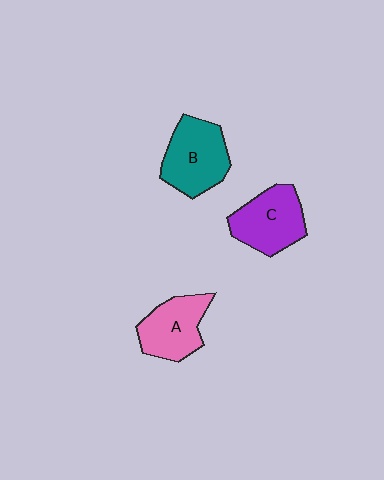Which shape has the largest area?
Shape B (teal).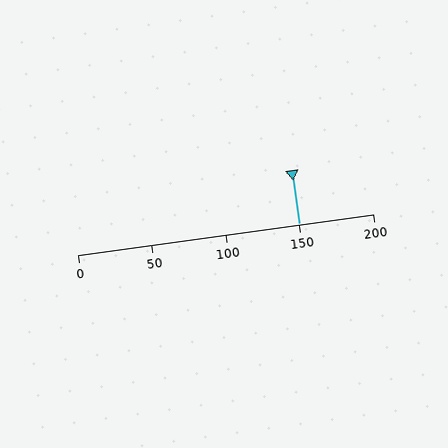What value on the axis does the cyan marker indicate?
The marker indicates approximately 150.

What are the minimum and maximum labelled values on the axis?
The axis runs from 0 to 200.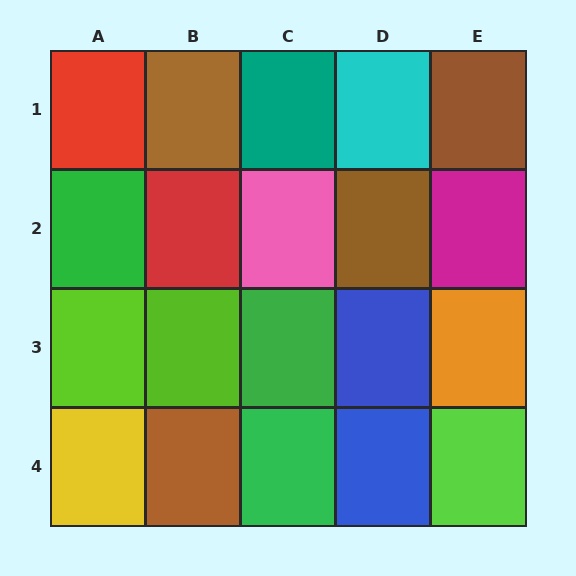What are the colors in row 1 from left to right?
Red, brown, teal, cyan, brown.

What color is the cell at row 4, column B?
Brown.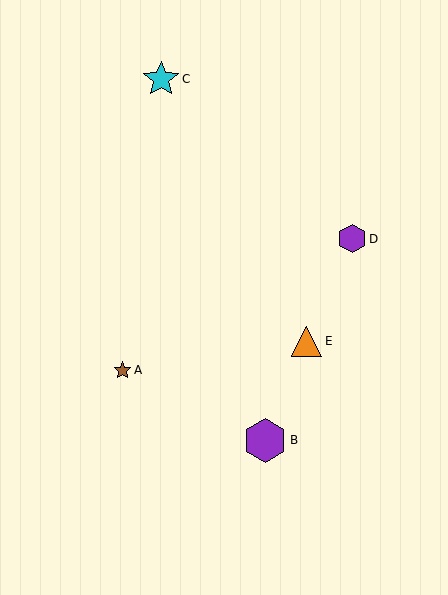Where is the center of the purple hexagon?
The center of the purple hexagon is at (352, 239).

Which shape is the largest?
The purple hexagon (labeled B) is the largest.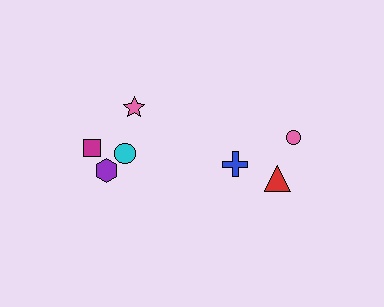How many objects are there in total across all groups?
There are 8 objects.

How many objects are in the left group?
There are 5 objects.